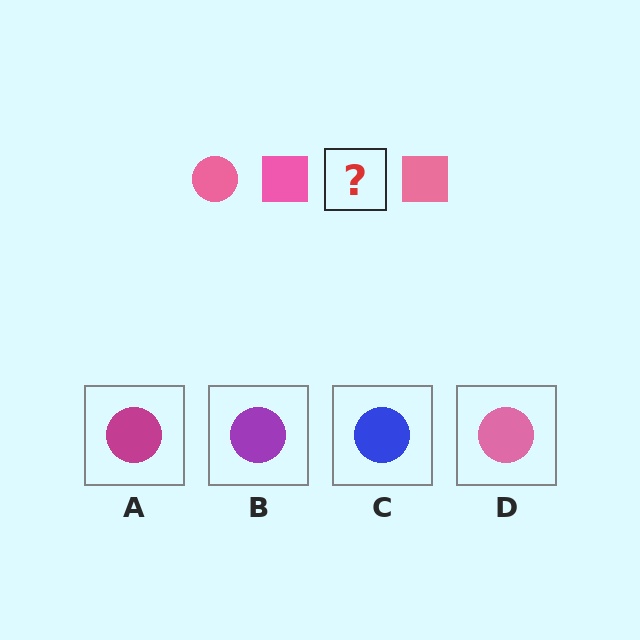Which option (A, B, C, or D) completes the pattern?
D.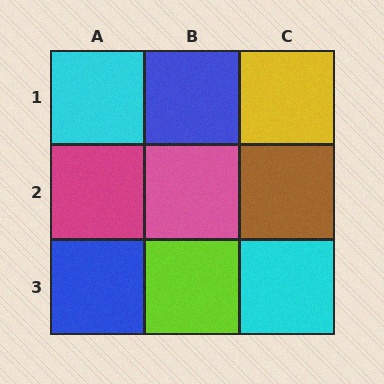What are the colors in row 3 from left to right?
Blue, lime, cyan.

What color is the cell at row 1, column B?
Blue.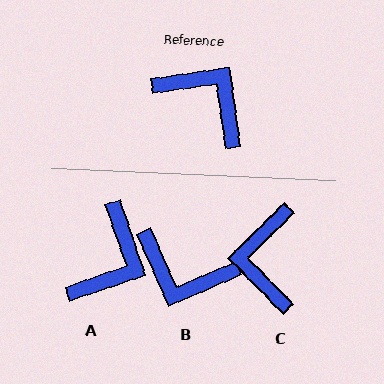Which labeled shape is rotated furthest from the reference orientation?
B, about 164 degrees away.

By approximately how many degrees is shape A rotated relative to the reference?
Approximately 79 degrees clockwise.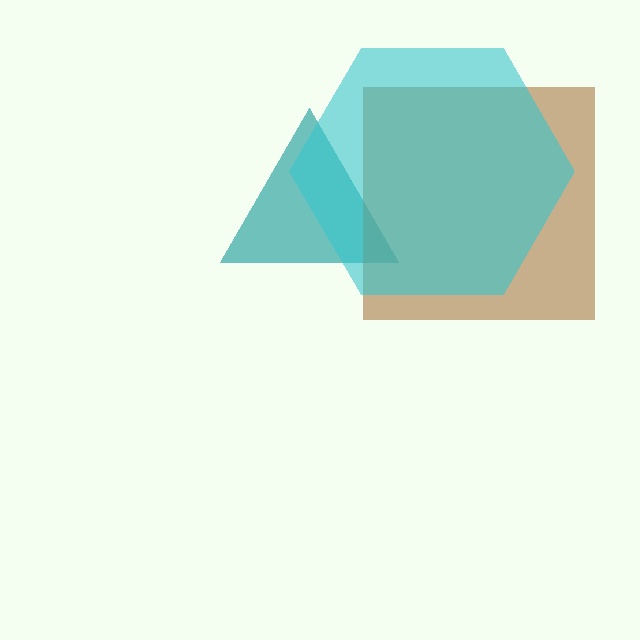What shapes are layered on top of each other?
The layered shapes are: a teal triangle, a brown square, a cyan hexagon.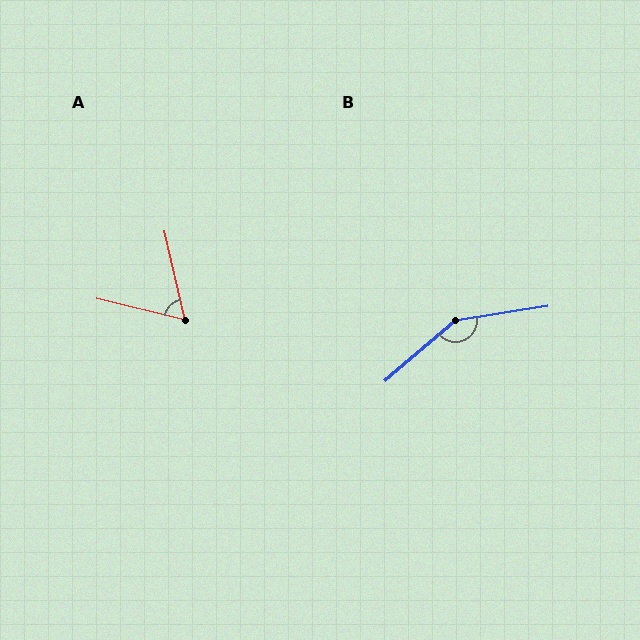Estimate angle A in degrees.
Approximately 64 degrees.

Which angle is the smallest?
A, at approximately 64 degrees.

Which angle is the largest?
B, at approximately 148 degrees.